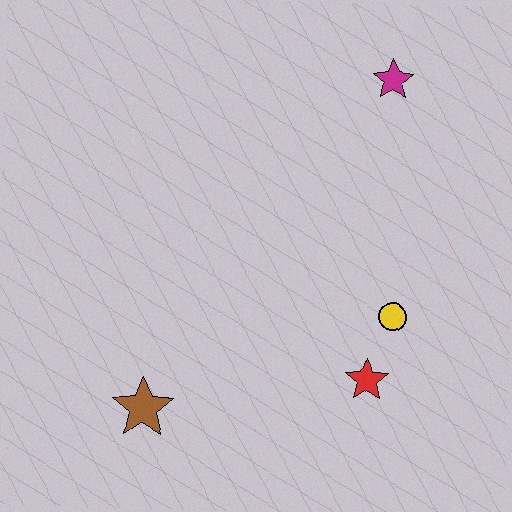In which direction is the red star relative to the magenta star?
The red star is below the magenta star.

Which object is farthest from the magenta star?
The brown star is farthest from the magenta star.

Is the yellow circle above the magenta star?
No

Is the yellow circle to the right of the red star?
Yes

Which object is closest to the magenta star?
The yellow circle is closest to the magenta star.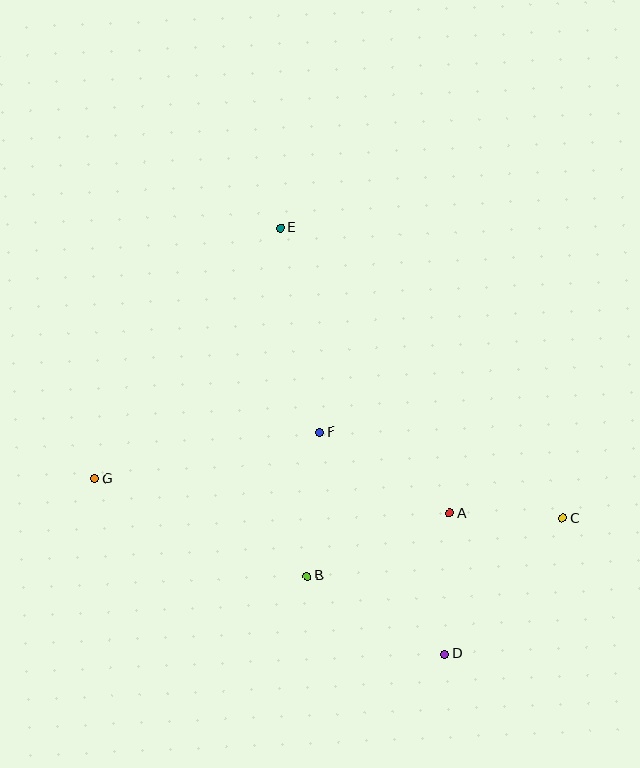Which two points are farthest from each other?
Points C and G are farthest from each other.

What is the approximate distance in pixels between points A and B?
The distance between A and B is approximately 156 pixels.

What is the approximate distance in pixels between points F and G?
The distance between F and G is approximately 230 pixels.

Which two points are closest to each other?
Points A and C are closest to each other.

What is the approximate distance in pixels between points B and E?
The distance between B and E is approximately 350 pixels.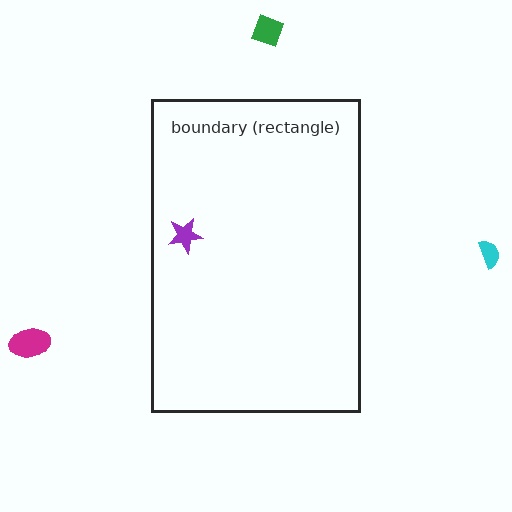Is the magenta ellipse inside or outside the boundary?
Outside.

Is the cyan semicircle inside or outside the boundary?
Outside.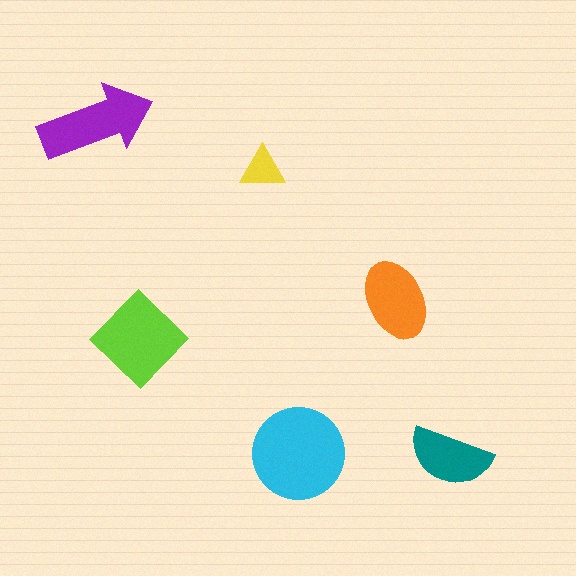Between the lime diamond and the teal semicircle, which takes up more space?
The lime diamond.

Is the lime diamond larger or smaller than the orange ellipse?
Larger.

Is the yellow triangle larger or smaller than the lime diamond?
Smaller.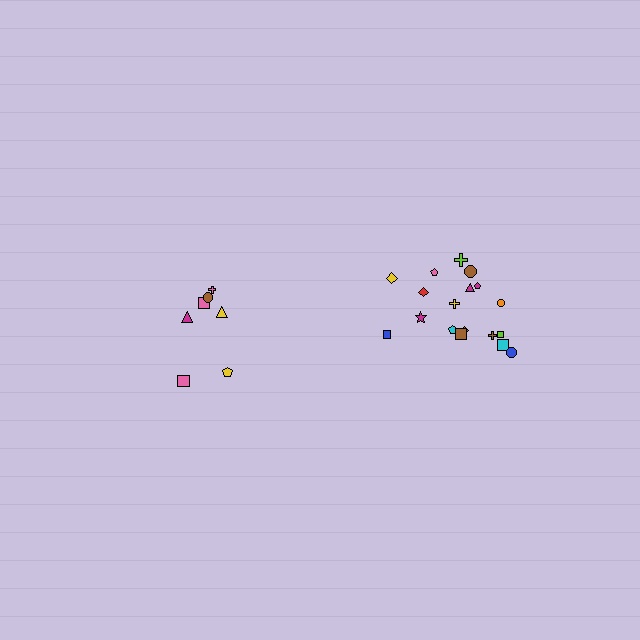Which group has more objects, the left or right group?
The right group.